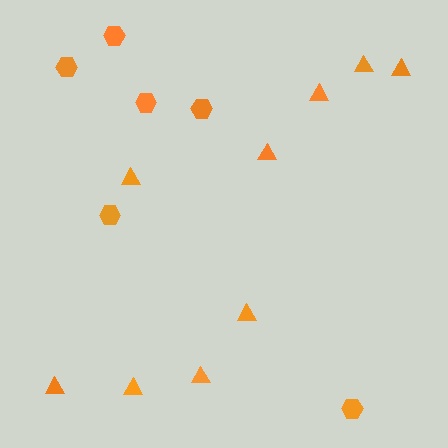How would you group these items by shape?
There are 2 groups: one group of triangles (9) and one group of hexagons (6).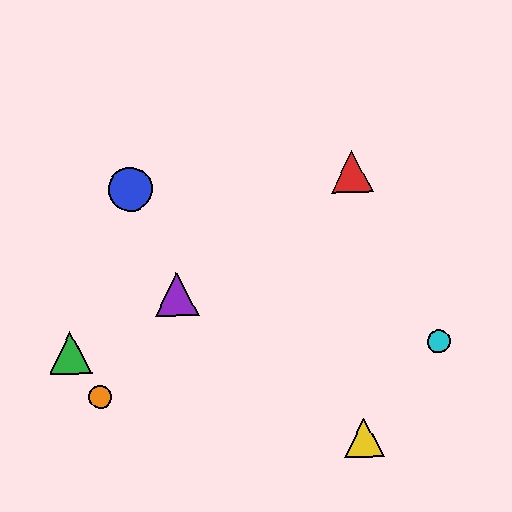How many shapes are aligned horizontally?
2 shapes (the green triangle, the cyan circle) are aligned horizontally.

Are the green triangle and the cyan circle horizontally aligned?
Yes, both are at y≈353.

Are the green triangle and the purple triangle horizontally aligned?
No, the green triangle is at y≈353 and the purple triangle is at y≈294.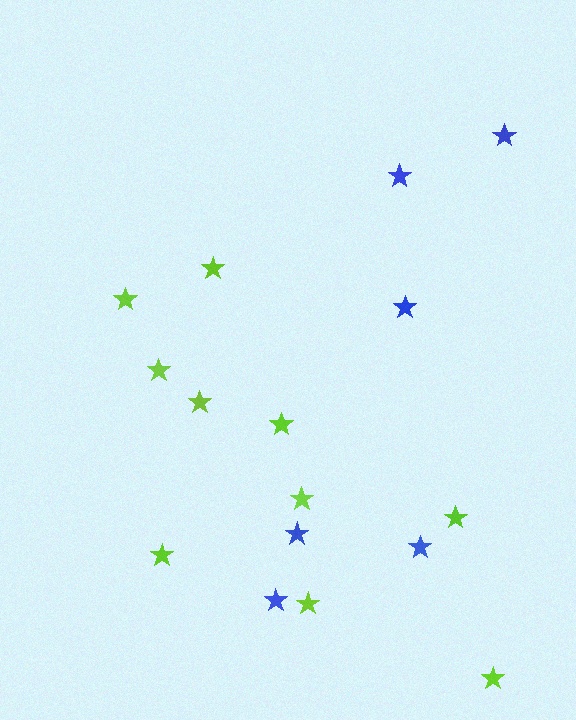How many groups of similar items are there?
There are 2 groups: one group of lime stars (10) and one group of blue stars (6).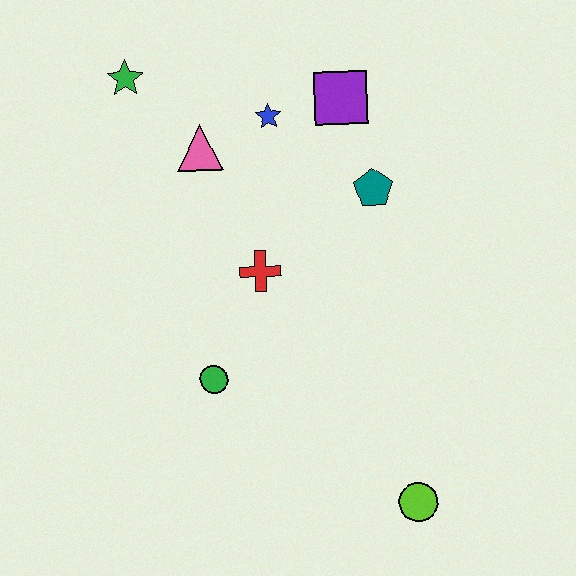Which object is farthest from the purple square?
The lime circle is farthest from the purple square.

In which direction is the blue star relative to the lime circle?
The blue star is above the lime circle.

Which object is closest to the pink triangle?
The blue star is closest to the pink triangle.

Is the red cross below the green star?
Yes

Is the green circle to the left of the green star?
No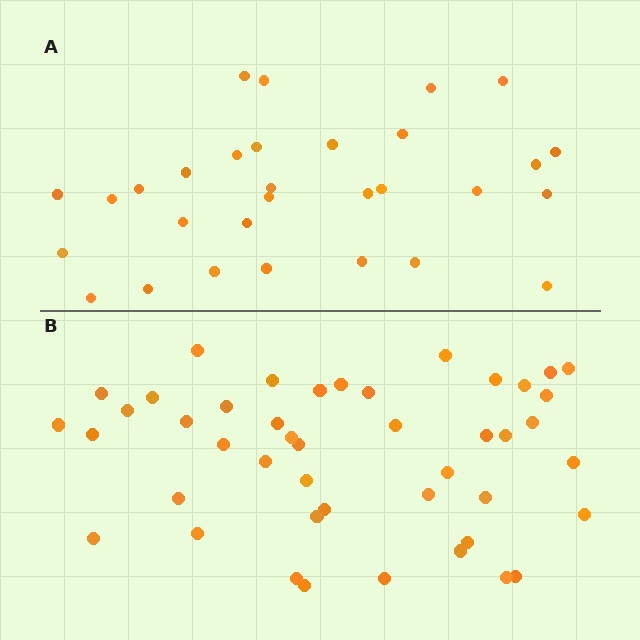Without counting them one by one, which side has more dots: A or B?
Region B (the bottom region) has more dots.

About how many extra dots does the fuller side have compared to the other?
Region B has approximately 15 more dots than region A.